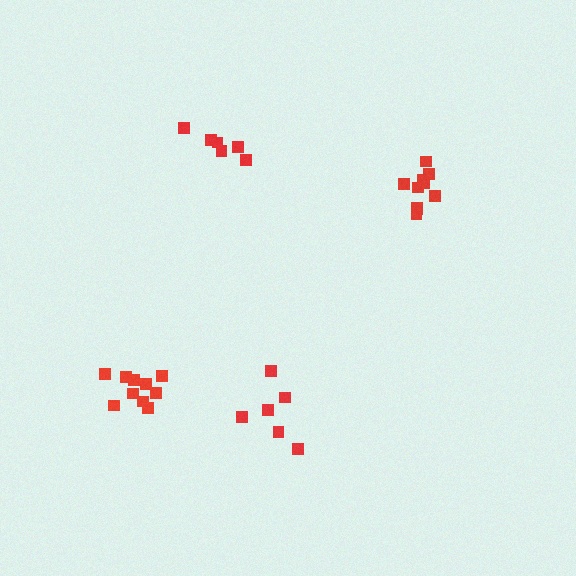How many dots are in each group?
Group 1: 6 dots, Group 2: 6 dots, Group 3: 10 dots, Group 4: 10 dots (32 total).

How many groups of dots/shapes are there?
There are 4 groups.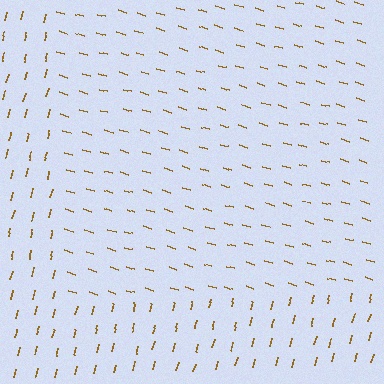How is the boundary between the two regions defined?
The boundary is defined purely by a change in line orientation (approximately 88 degrees difference). All lines are the same color and thickness.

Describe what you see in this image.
The image is filled with small brown line segments. A rectangle region in the image has lines oriented differently from the surrounding lines, creating a visible texture boundary.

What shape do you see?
I see a rectangle.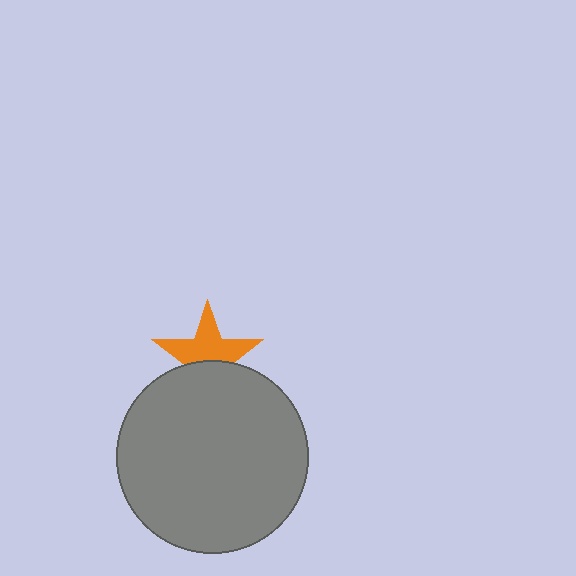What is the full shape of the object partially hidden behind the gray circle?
The partially hidden object is an orange star.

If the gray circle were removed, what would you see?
You would see the complete orange star.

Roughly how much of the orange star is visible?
About half of it is visible (roughly 59%).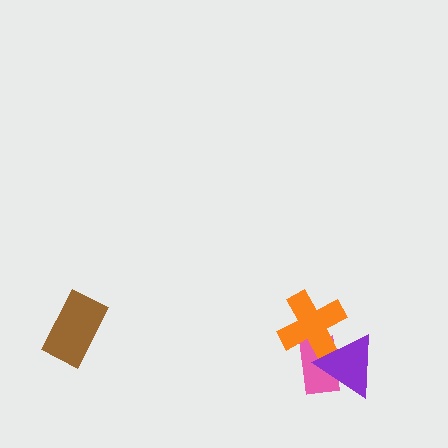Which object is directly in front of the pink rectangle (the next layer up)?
The orange cross is directly in front of the pink rectangle.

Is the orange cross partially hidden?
Yes, it is partially covered by another shape.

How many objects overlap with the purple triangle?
2 objects overlap with the purple triangle.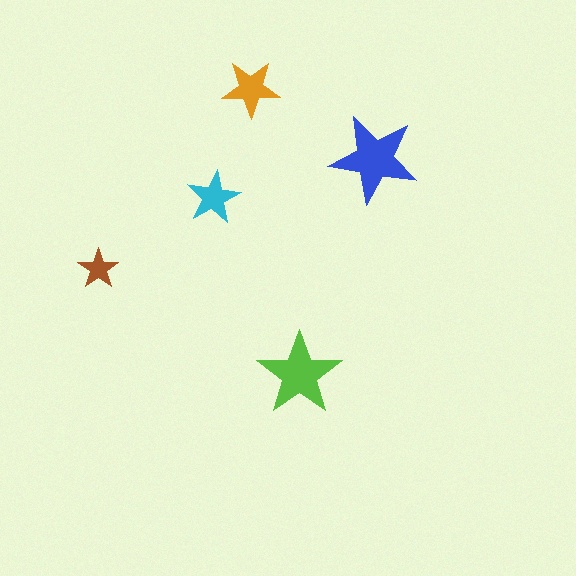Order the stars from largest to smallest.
the blue one, the lime one, the orange one, the cyan one, the brown one.